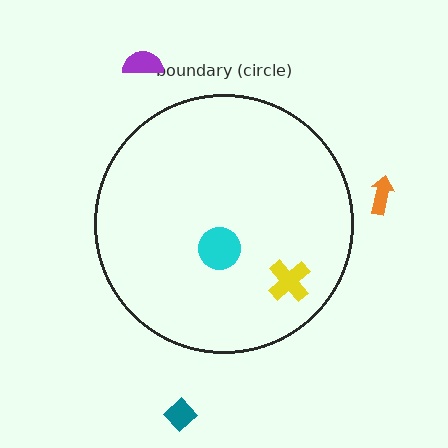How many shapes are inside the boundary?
2 inside, 3 outside.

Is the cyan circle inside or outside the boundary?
Inside.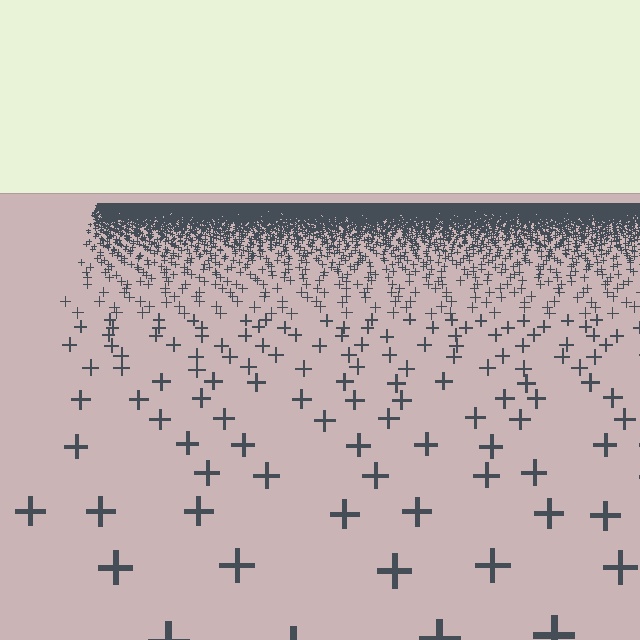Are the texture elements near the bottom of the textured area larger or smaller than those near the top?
Larger. Near the bottom, elements are closer to the viewer and appear at a bigger on-screen size.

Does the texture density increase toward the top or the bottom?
Density increases toward the top.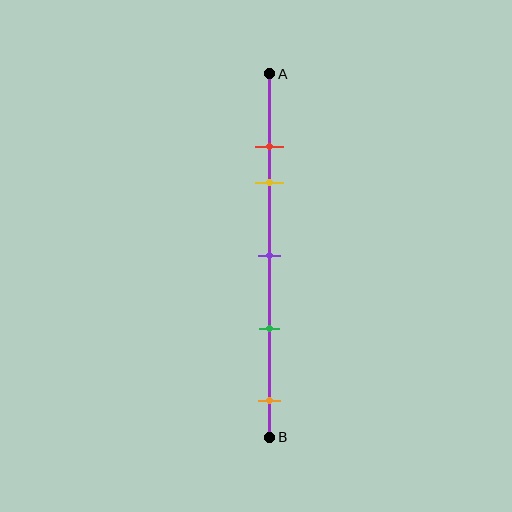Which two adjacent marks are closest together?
The red and yellow marks are the closest adjacent pair.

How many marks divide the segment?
There are 5 marks dividing the segment.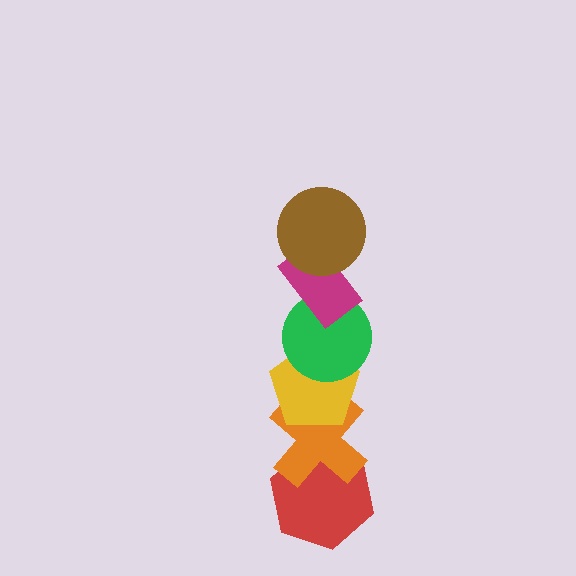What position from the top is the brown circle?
The brown circle is 1st from the top.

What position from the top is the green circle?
The green circle is 3rd from the top.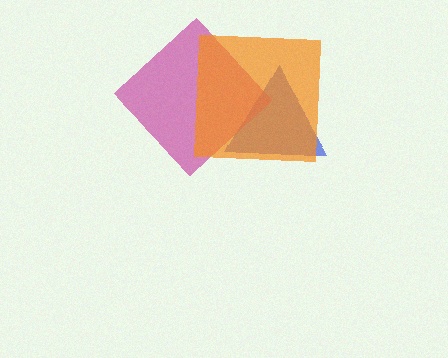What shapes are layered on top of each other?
The layered shapes are: a blue triangle, a magenta diamond, an orange square.